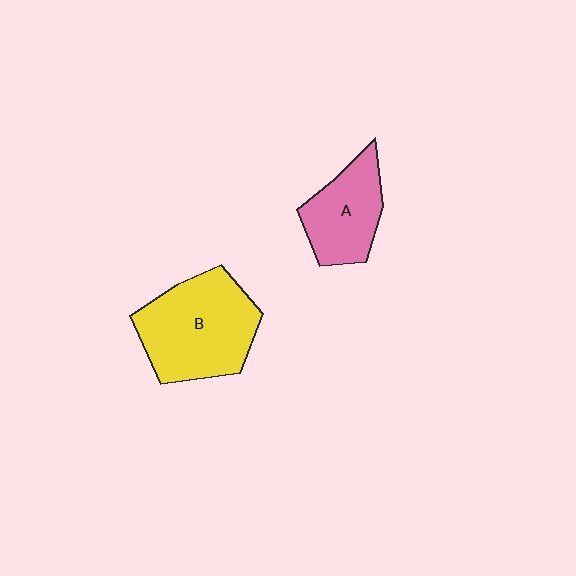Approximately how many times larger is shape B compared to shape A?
Approximately 1.6 times.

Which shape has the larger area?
Shape B (yellow).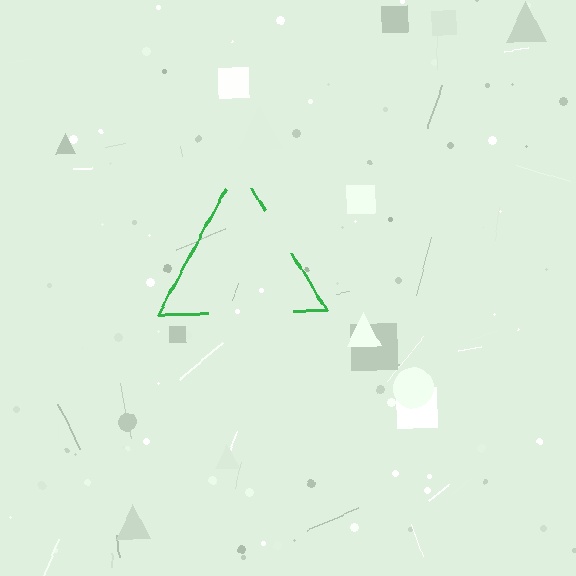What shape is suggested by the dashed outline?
The dashed outline suggests a triangle.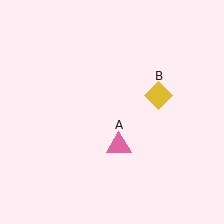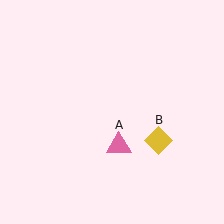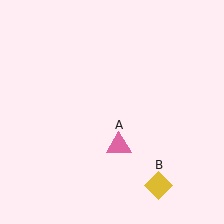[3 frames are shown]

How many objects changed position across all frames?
1 object changed position: yellow diamond (object B).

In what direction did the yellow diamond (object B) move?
The yellow diamond (object B) moved down.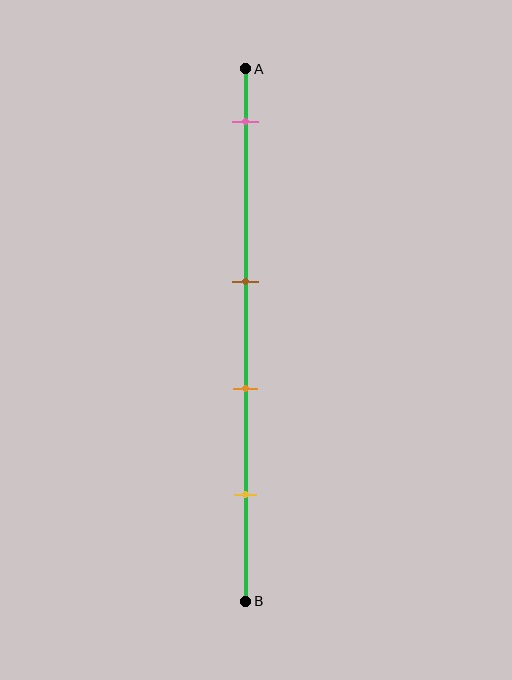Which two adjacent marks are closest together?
The brown and orange marks are the closest adjacent pair.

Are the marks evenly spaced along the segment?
No, the marks are not evenly spaced.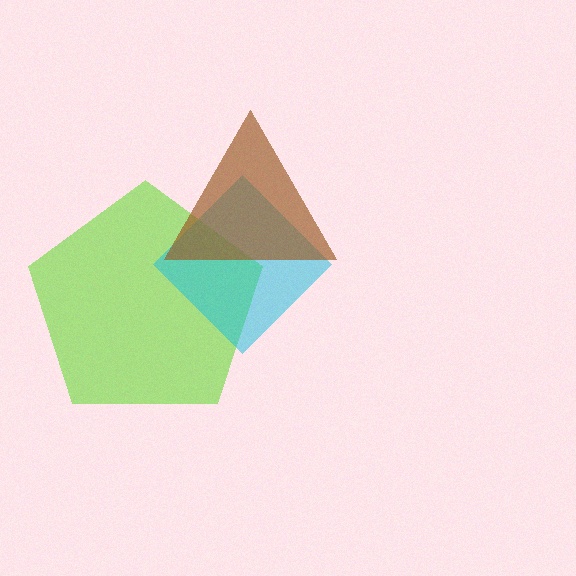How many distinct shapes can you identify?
There are 3 distinct shapes: a lime pentagon, a cyan diamond, a brown triangle.